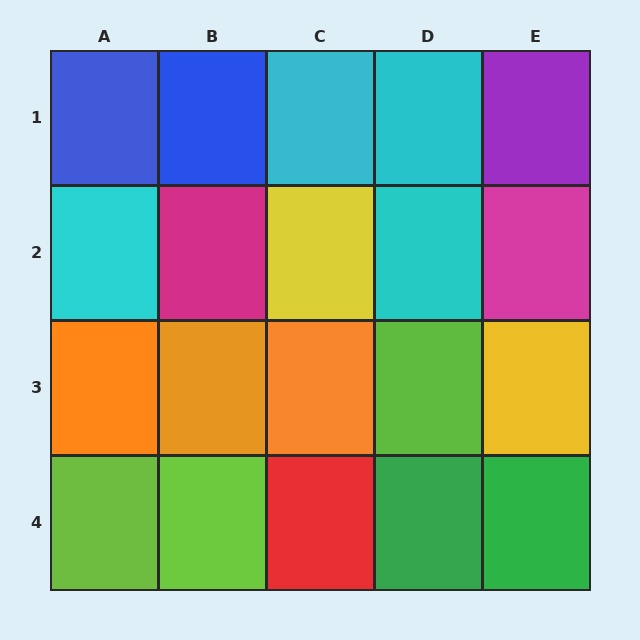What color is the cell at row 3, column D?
Lime.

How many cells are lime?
3 cells are lime.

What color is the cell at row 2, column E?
Magenta.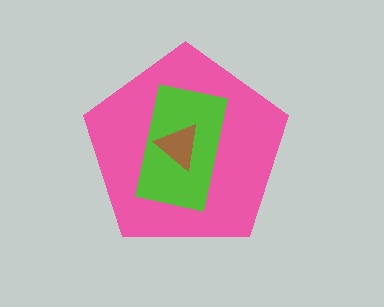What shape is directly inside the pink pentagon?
The lime rectangle.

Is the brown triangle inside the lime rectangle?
Yes.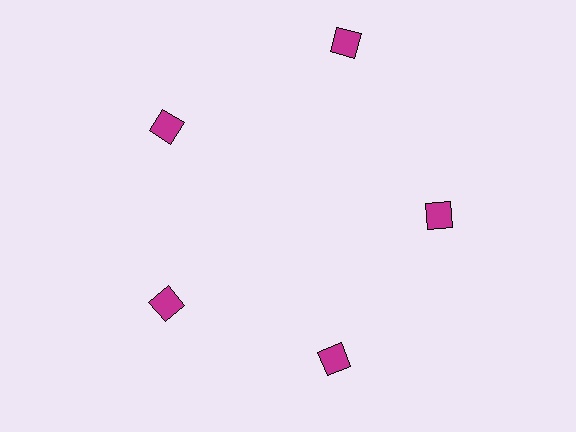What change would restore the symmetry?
The symmetry would be restored by moving it inward, back onto the ring so that all 5 squares sit at equal angles and equal distance from the center.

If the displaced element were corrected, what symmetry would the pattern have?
It would have 5-fold rotational symmetry — the pattern would map onto itself every 72 degrees.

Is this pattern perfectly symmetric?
No. The 5 magenta squares are arranged in a ring, but one element near the 1 o'clock position is pushed outward from the center, breaking the 5-fold rotational symmetry.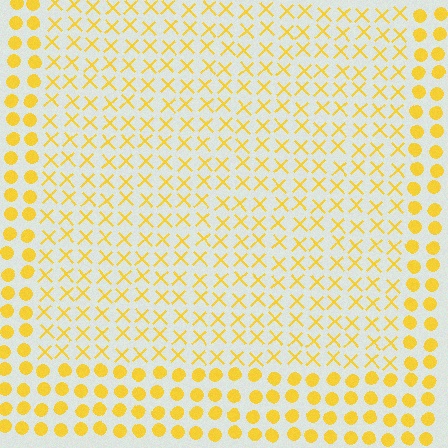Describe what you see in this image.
The image is filled with small yellow elements arranged in a uniform grid. A rectangle-shaped region contains X marks, while the surrounding area contains circles. The boundary is defined purely by the change in element shape.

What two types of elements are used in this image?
The image uses X marks inside the rectangle region and circles outside it.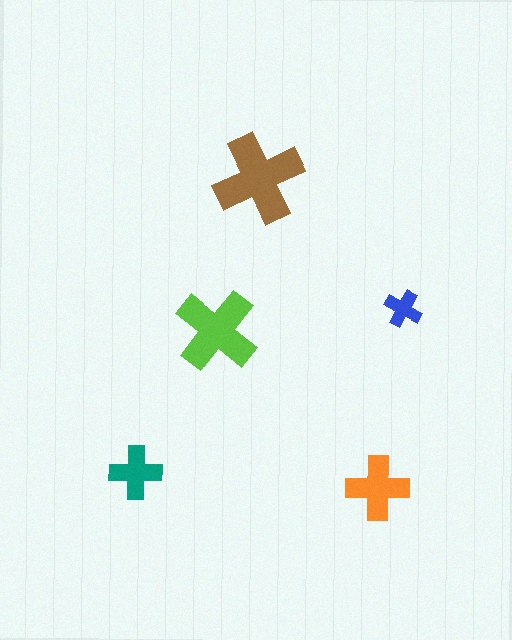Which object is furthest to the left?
The teal cross is leftmost.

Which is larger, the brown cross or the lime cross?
The brown one.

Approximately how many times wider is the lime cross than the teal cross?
About 1.5 times wider.